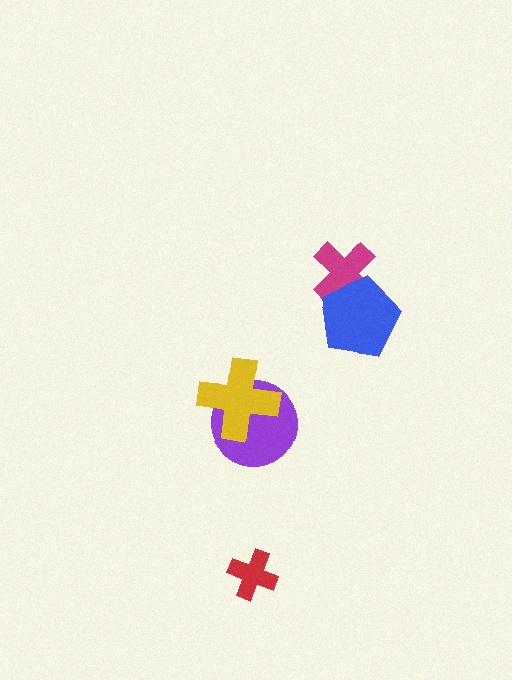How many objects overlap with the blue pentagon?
1 object overlaps with the blue pentagon.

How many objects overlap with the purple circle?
1 object overlaps with the purple circle.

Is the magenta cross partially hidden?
Yes, it is partially covered by another shape.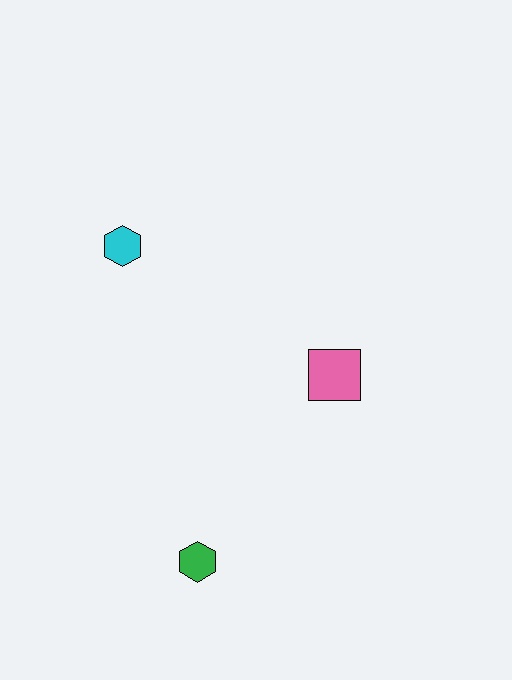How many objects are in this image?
There are 3 objects.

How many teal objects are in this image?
There are no teal objects.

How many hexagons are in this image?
There are 2 hexagons.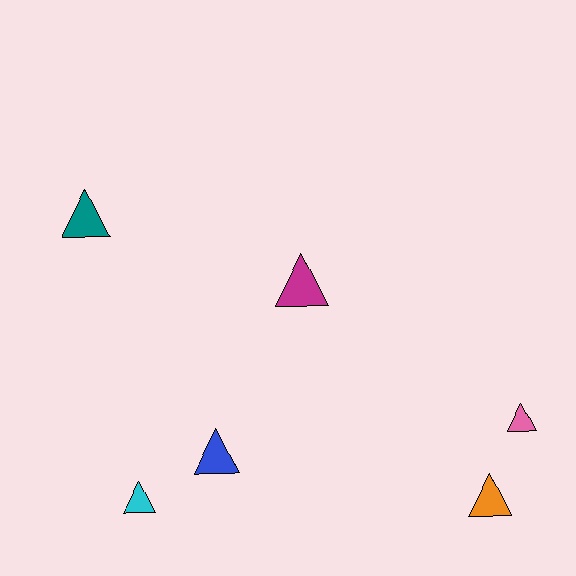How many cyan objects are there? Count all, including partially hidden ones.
There is 1 cyan object.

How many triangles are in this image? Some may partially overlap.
There are 6 triangles.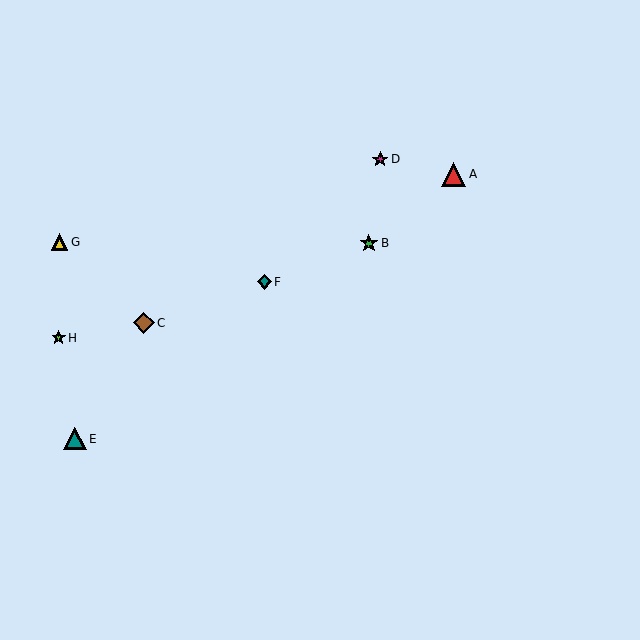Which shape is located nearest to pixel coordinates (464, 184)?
The red triangle (labeled A) at (454, 174) is nearest to that location.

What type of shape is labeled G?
Shape G is a yellow triangle.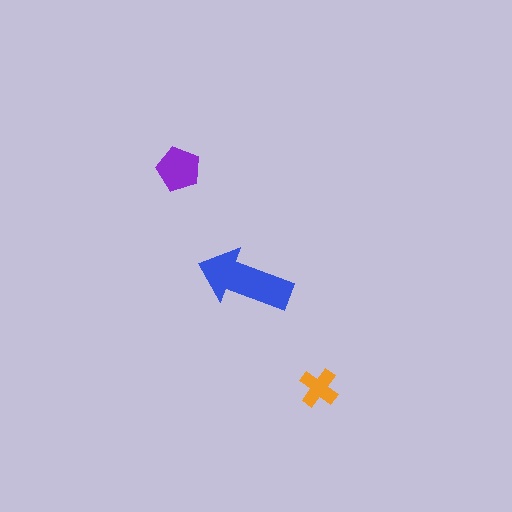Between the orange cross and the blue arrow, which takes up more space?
The blue arrow.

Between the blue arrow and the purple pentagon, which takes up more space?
The blue arrow.